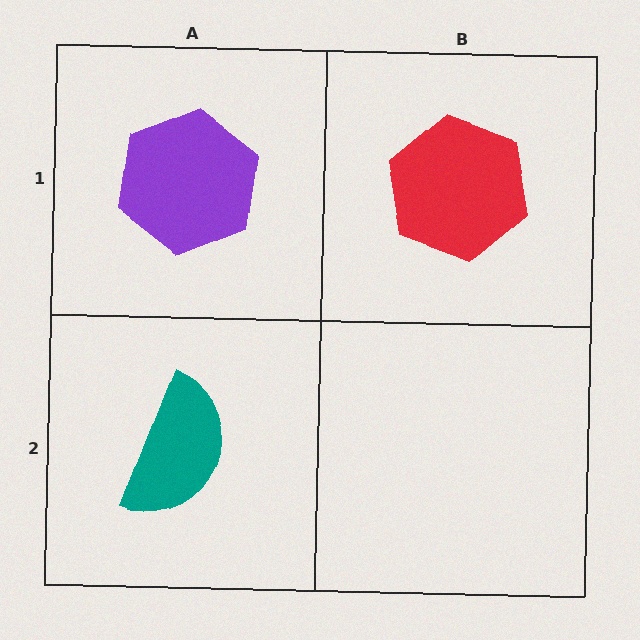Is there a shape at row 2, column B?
No, that cell is empty.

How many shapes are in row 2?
1 shape.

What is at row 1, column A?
A purple hexagon.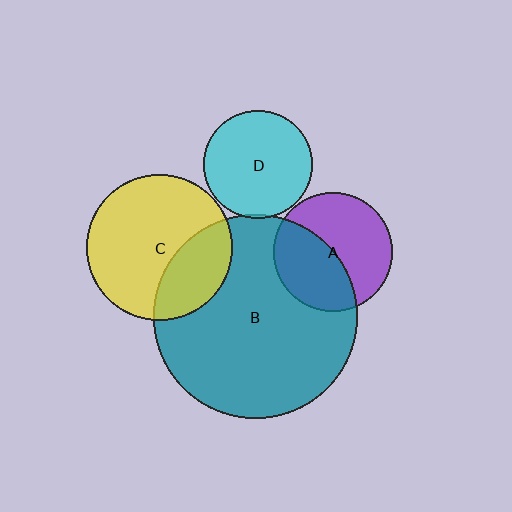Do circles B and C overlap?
Yes.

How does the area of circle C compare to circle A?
Approximately 1.5 times.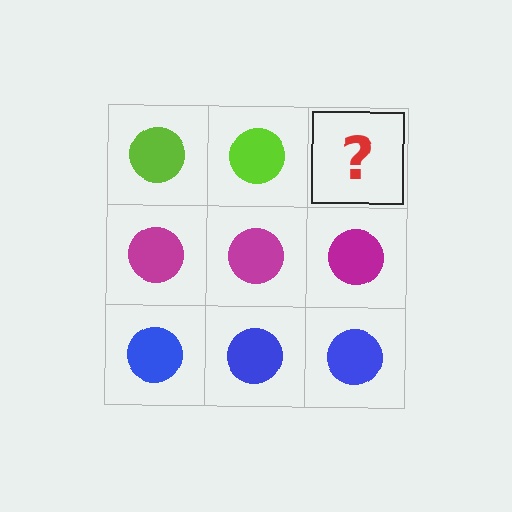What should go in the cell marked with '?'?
The missing cell should contain a lime circle.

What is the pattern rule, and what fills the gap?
The rule is that each row has a consistent color. The gap should be filled with a lime circle.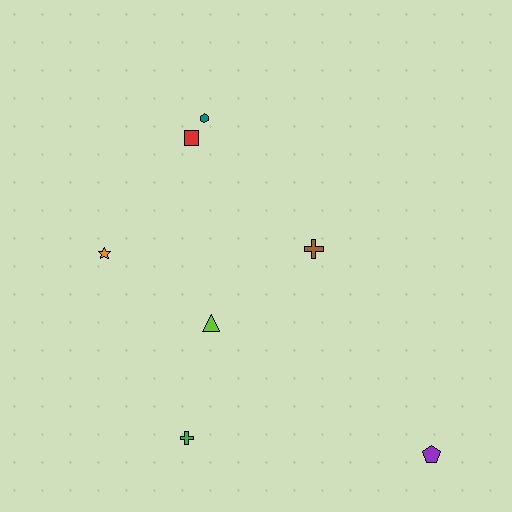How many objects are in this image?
There are 7 objects.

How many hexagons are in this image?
There is 1 hexagon.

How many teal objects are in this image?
There is 1 teal object.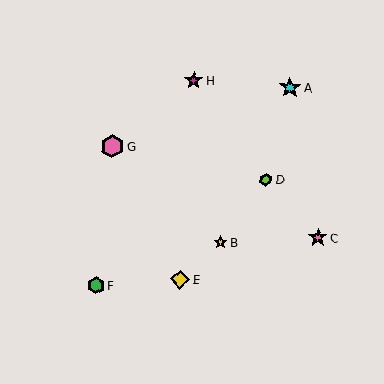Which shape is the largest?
The pink hexagon (labeled G) is the largest.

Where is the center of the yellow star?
The center of the yellow star is at (220, 243).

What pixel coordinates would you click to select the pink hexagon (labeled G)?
Click at (112, 146) to select the pink hexagon G.